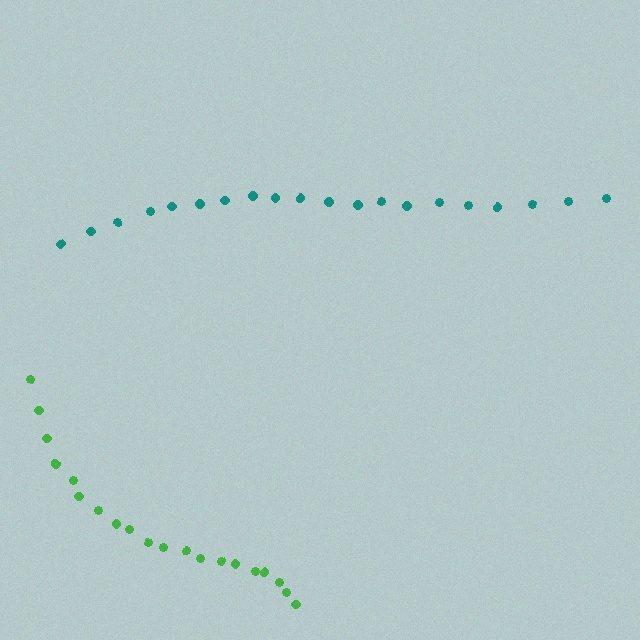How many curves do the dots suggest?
There are 2 distinct paths.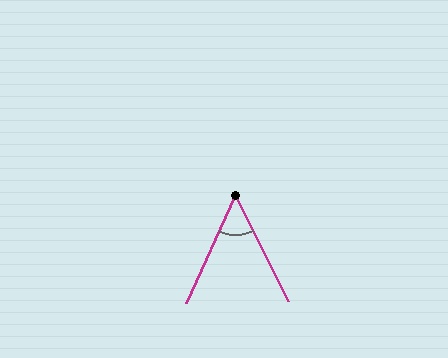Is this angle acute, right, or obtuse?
It is acute.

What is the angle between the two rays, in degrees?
Approximately 51 degrees.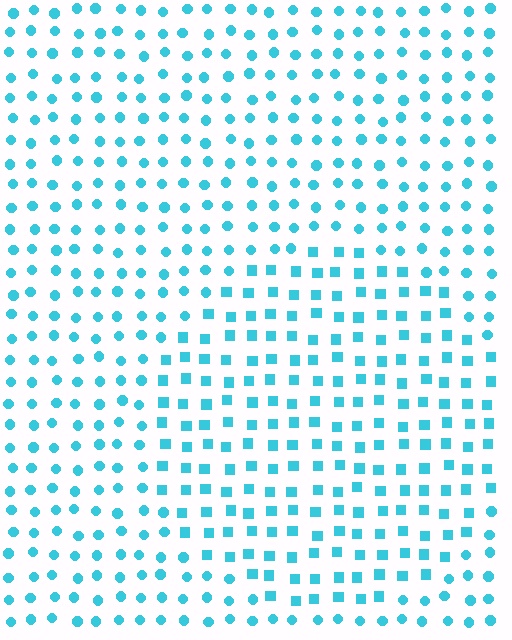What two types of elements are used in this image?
The image uses squares inside the circle region and circles outside it.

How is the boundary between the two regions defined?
The boundary is defined by a change in element shape: squares inside vs. circles outside. All elements share the same color and spacing.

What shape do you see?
I see a circle.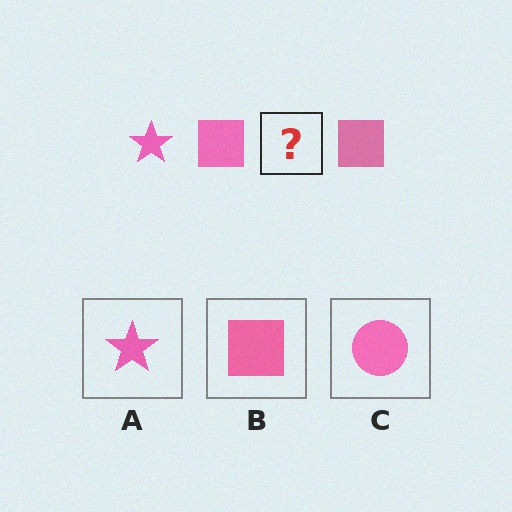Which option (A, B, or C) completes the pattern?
A.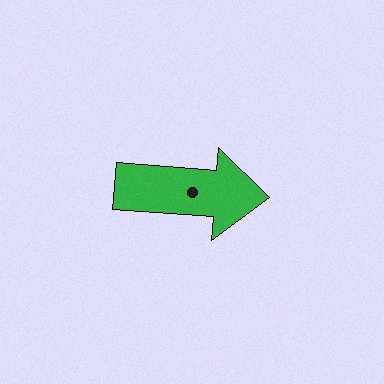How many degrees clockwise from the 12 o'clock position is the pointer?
Approximately 94 degrees.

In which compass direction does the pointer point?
East.